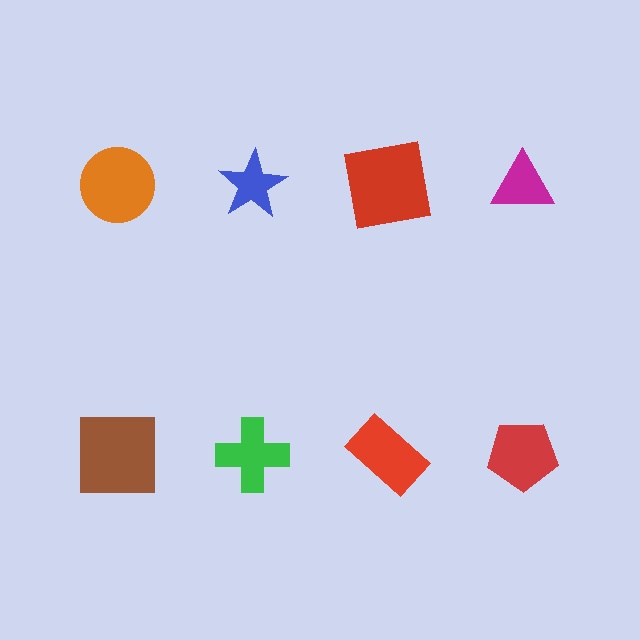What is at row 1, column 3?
A red square.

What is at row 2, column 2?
A green cross.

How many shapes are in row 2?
4 shapes.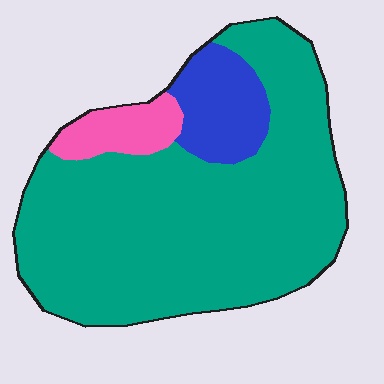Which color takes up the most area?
Teal, at roughly 80%.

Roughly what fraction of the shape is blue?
Blue covers about 10% of the shape.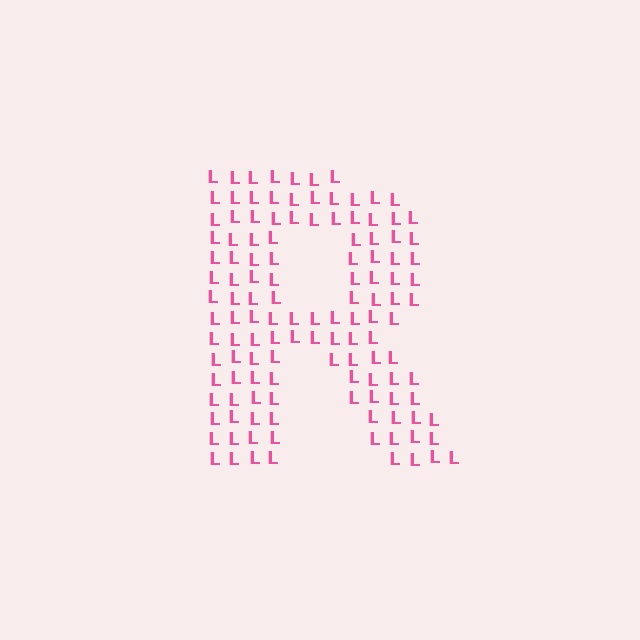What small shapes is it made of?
It is made of small letter L's.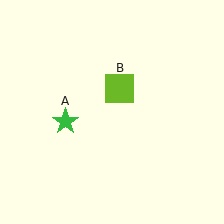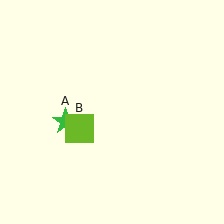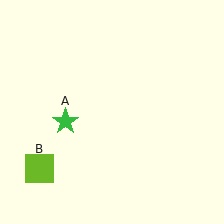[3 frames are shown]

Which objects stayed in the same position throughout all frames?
Green star (object A) remained stationary.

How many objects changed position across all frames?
1 object changed position: lime square (object B).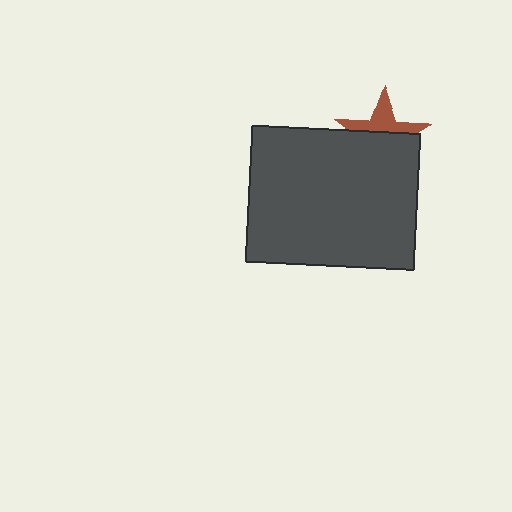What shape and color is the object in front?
The object in front is a dark gray rectangle.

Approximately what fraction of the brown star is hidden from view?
Roughly 58% of the brown star is hidden behind the dark gray rectangle.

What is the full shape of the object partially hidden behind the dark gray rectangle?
The partially hidden object is a brown star.